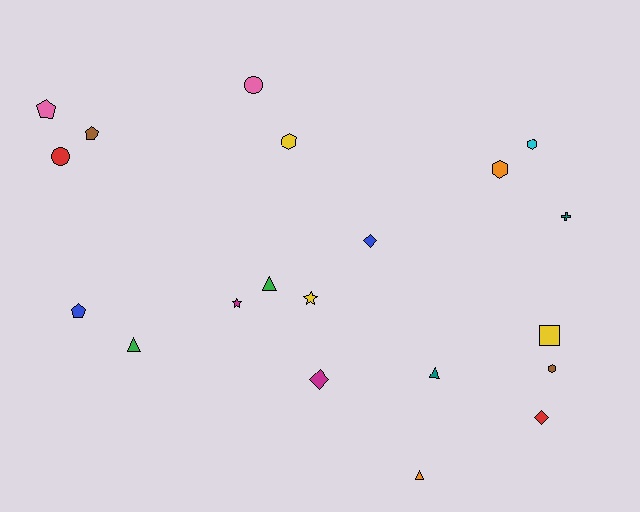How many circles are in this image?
There are 2 circles.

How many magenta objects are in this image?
There are 2 magenta objects.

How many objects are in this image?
There are 20 objects.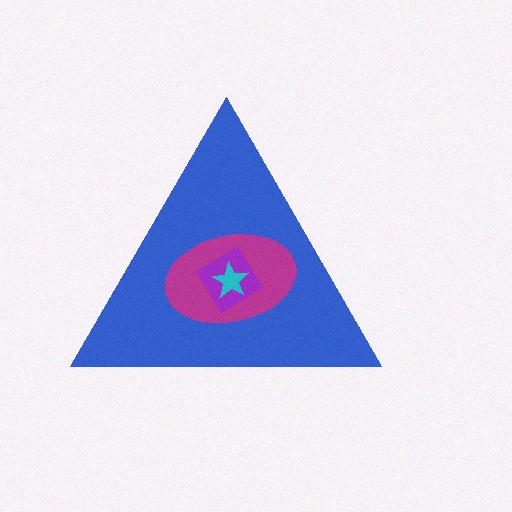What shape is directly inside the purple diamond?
The cyan star.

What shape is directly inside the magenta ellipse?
The purple diamond.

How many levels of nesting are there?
4.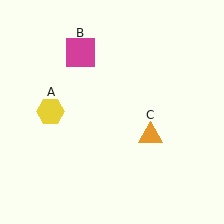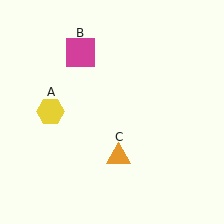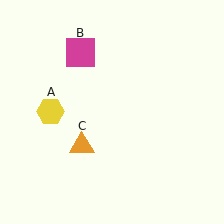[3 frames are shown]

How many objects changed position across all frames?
1 object changed position: orange triangle (object C).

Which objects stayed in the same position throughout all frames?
Yellow hexagon (object A) and magenta square (object B) remained stationary.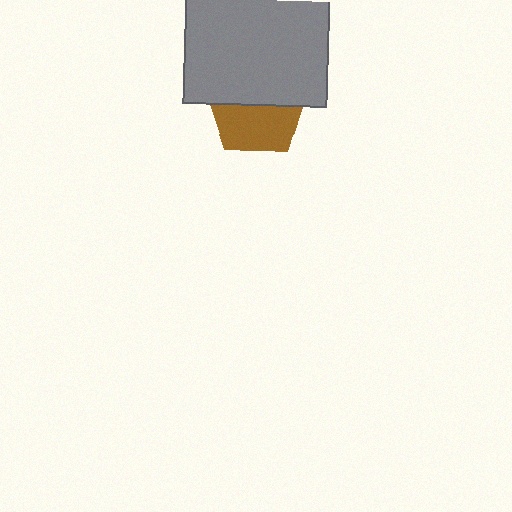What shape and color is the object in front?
The object in front is a gray square.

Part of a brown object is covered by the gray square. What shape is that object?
It is a pentagon.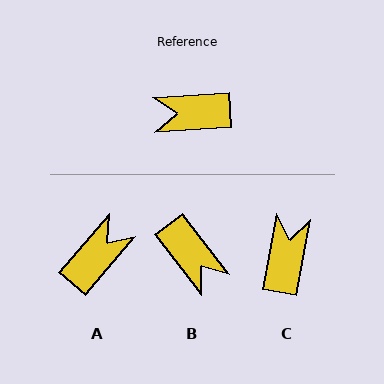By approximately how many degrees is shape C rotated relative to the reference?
Approximately 104 degrees clockwise.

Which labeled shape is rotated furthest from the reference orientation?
A, about 134 degrees away.